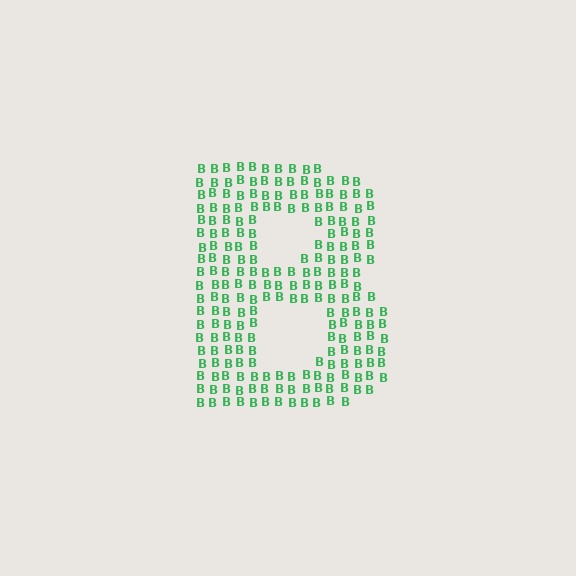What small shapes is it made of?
It is made of small letter B's.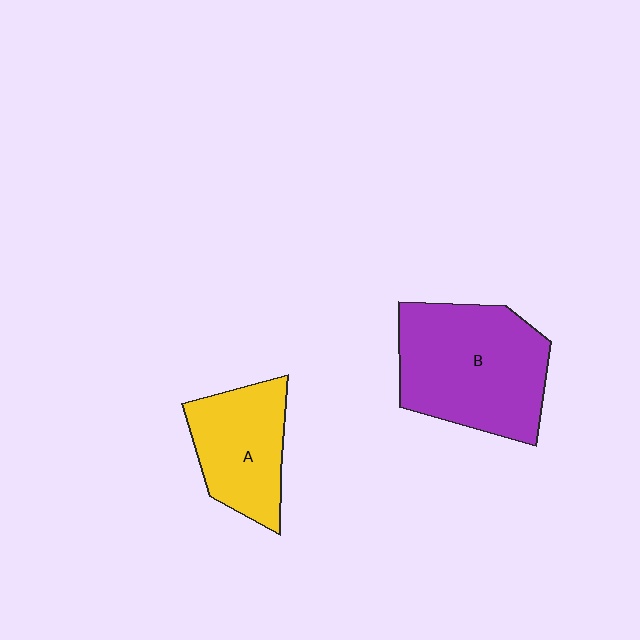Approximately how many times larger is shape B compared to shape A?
Approximately 1.6 times.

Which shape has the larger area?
Shape B (purple).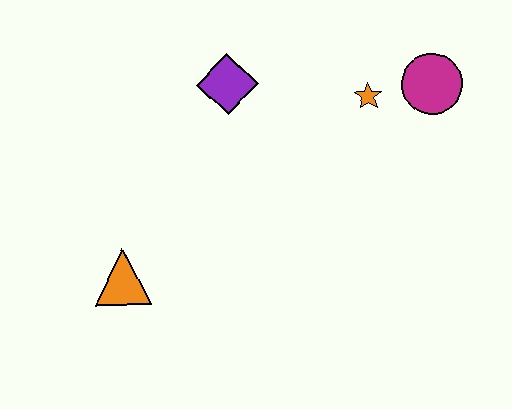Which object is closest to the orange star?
The magenta circle is closest to the orange star.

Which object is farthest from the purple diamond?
The orange triangle is farthest from the purple diamond.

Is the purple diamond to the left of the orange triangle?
No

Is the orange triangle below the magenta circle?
Yes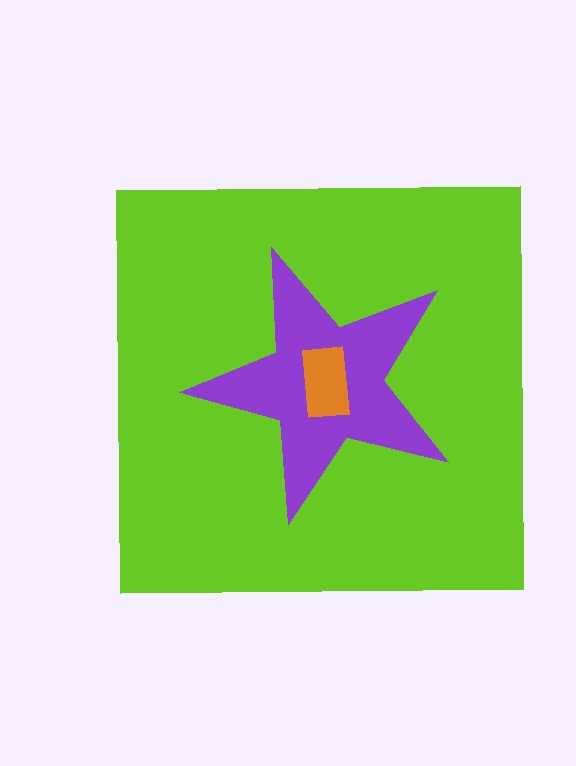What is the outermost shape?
The lime square.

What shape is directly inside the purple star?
The orange rectangle.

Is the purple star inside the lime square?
Yes.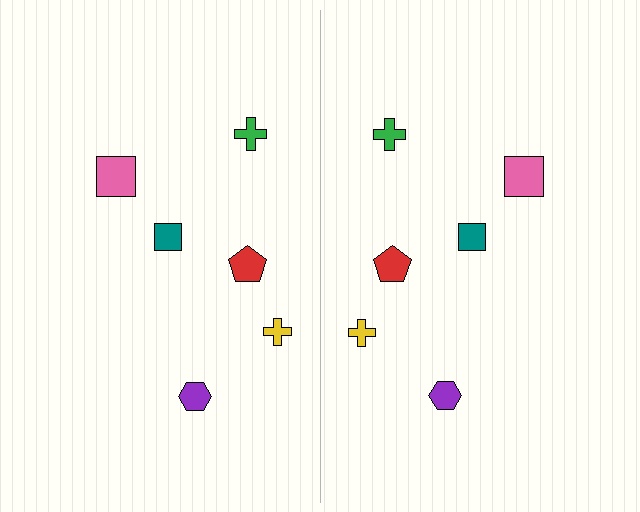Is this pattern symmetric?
Yes, this pattern has bilateral (reflection) symmetry.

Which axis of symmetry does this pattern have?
The pattern has a vertical axis of symmetry running through the center of the image.